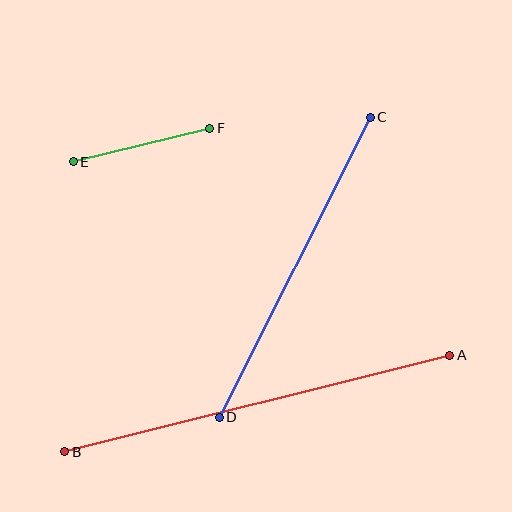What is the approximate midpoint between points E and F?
The midpoint is at approximately (142, 145) pixels.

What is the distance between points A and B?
The distance is approximately 397 pixels.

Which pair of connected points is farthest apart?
Points A and B are farthest apart.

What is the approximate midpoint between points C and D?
The midpoint is at approximately (295, 267) pixels.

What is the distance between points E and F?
The distance is approximately 141 pixels.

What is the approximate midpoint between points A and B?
The midpoint is at approximately (257, 404) pixels.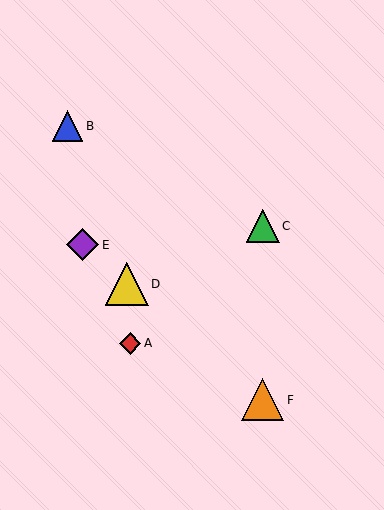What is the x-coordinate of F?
Object F is at x≈263.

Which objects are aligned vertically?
Objects C, F are aligned vertically.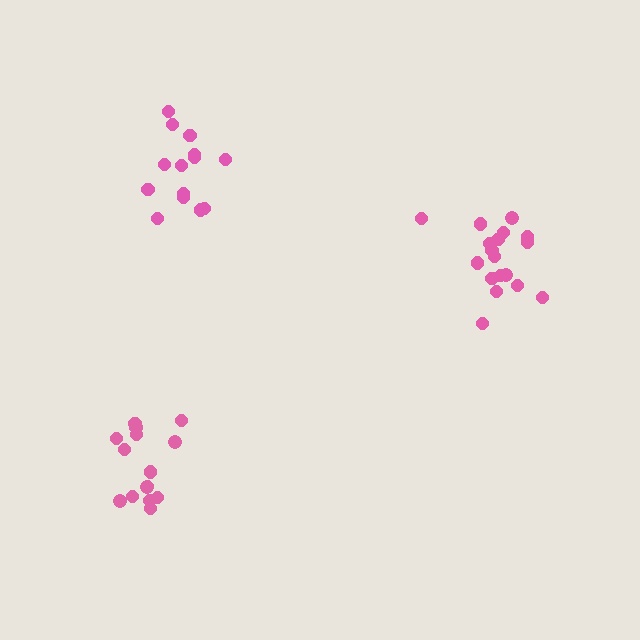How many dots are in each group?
Group 1: 18 dots, Group 2: 15 dots, Group 3: 14 dots (47 total).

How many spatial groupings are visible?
There are 3 spatial groupings.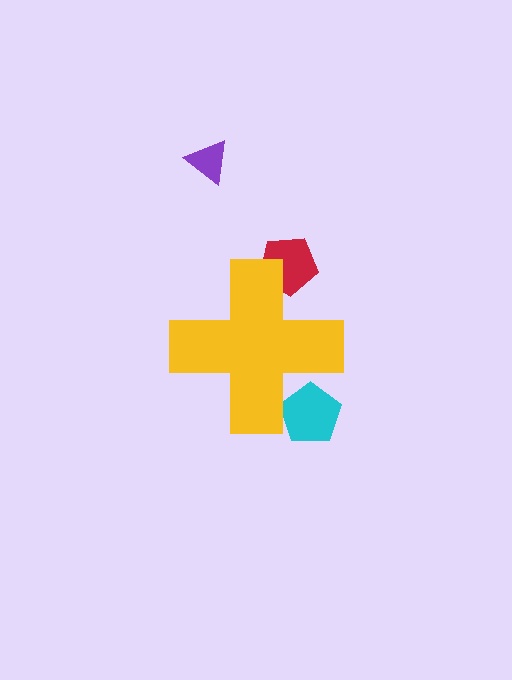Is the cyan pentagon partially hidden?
Yes, the cyan pentagon is partially hidden behind the yellow cross.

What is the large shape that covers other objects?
A yellow cross.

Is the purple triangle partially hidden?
No, the purple triangle is fully visible.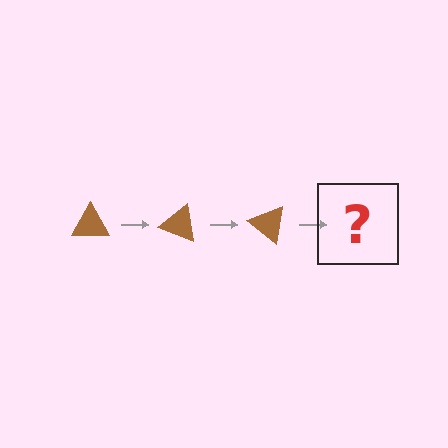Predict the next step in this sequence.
The next step is a brown triangle rotated 60 degrees.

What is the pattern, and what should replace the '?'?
The pattern is that the triangle rotates 20 degrees each step. The '?' should be a brown triangle rotated 60 degrees.